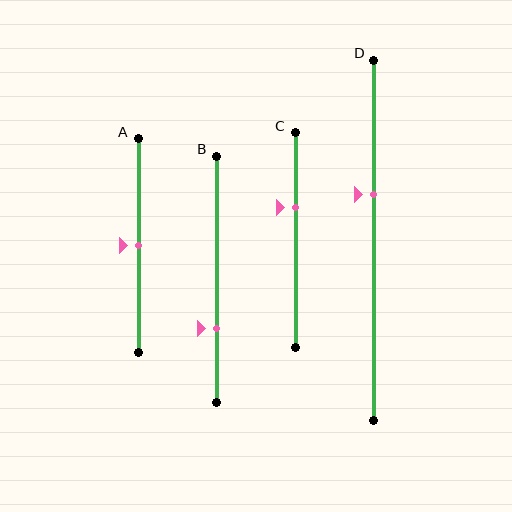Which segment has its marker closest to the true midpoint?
Segment A has its marker closest to the true midpoint.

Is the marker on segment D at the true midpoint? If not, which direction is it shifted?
No, the marker on segment D is shifted upward by about 13% of the segment length.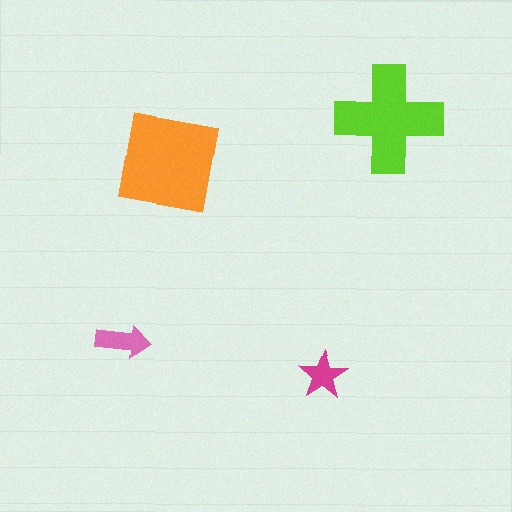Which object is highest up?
The lime cross is topmost.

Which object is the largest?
The orange square.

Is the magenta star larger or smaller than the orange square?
Smaller.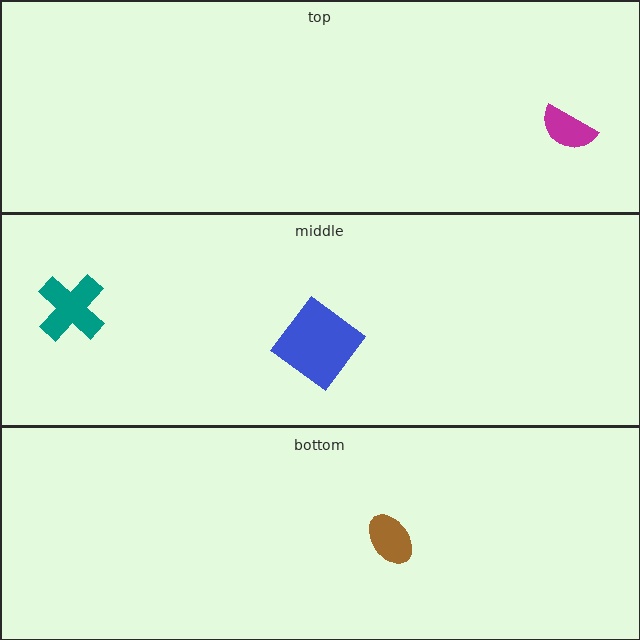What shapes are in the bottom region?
The brown ellipse.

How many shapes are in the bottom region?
1.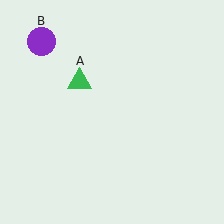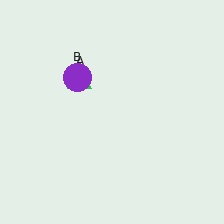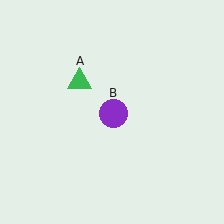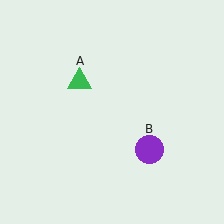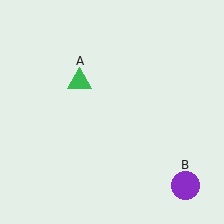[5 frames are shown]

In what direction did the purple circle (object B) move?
The purple circle (object B) moved down and to the right.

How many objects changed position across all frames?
1 object changed position: purple circle (object B).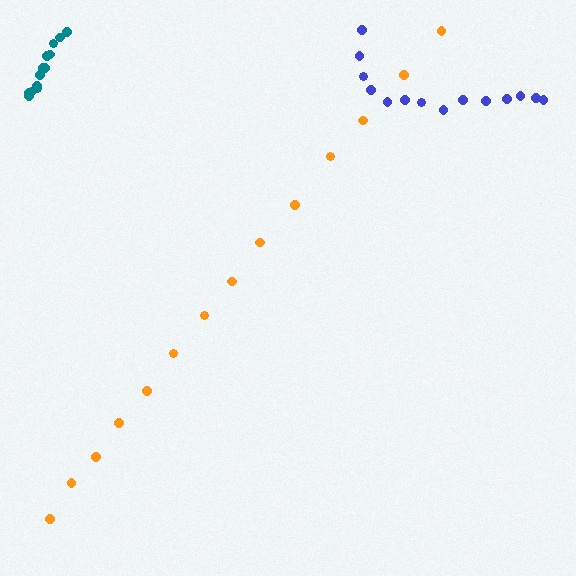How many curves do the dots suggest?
There are 3 distinct paths.